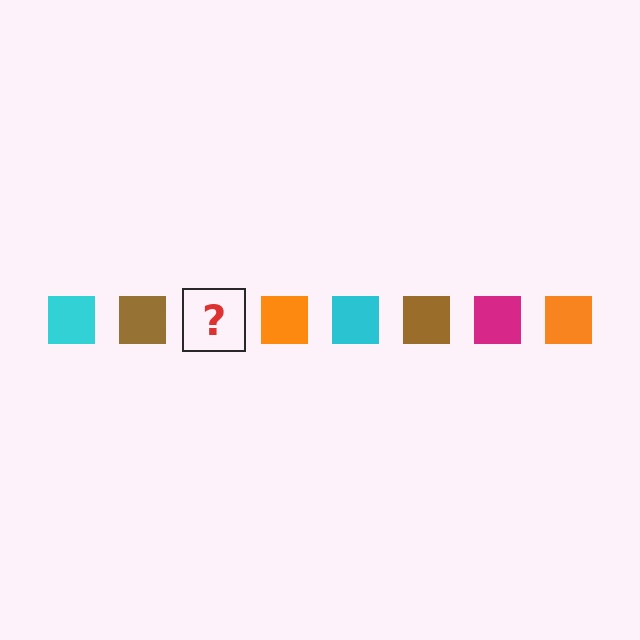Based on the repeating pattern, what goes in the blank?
The blank should be a magenta square.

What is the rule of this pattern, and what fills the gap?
The rule is that the pattern cycles through cyan, brown, magenta, orange squares. The gap should be filled with a magenta square.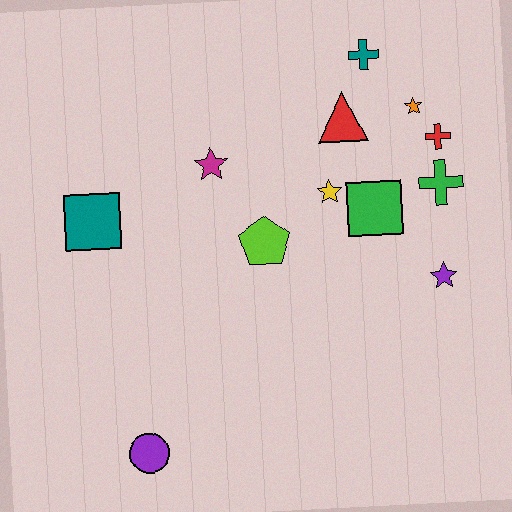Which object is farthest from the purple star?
The teal square is farthest from the purple star.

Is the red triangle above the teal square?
Yes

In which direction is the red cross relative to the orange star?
The red cross is below the orange star.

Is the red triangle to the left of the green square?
Yes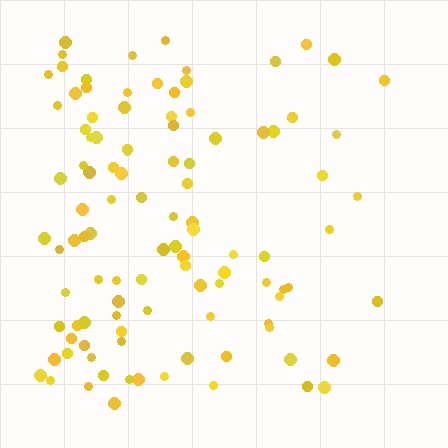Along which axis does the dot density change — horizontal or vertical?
Horizontal.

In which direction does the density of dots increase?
From right to left, with the left side densest.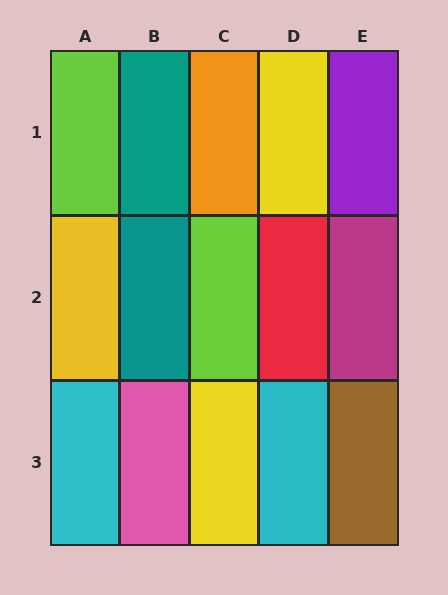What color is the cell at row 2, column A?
Yellow.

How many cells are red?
1 cell is red.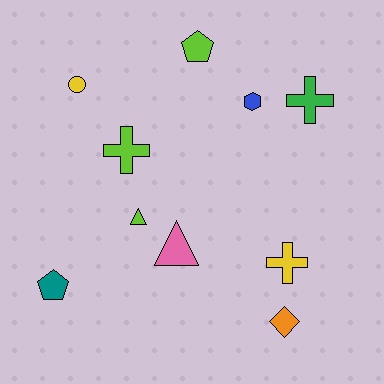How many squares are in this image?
There are no squares.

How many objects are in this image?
There are 10 objects.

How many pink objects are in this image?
There is 1 pink object.